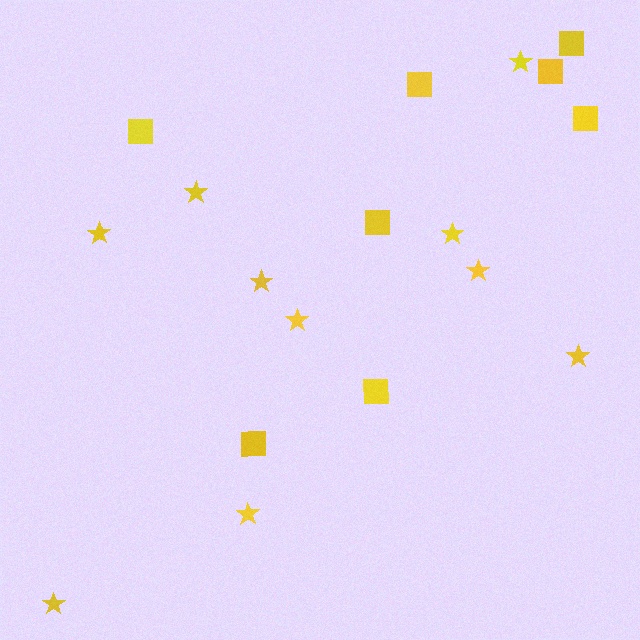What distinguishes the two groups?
There are 2 groups: one group of squares (8) and one group of stars (10).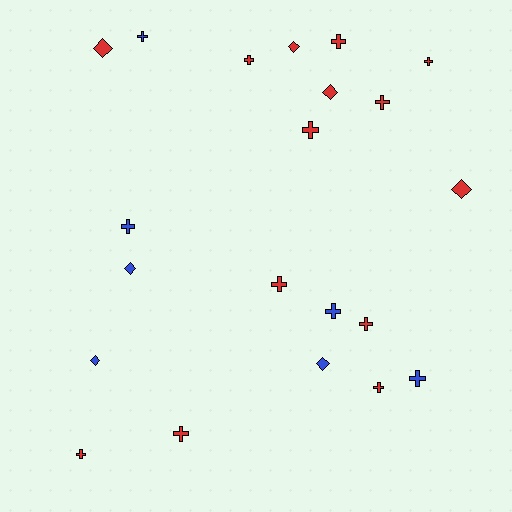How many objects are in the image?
There are 21 objects.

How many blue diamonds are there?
There are 3 blue diamonds.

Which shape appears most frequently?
Cross, with 14 objects.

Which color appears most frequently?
Red, with 14 objects.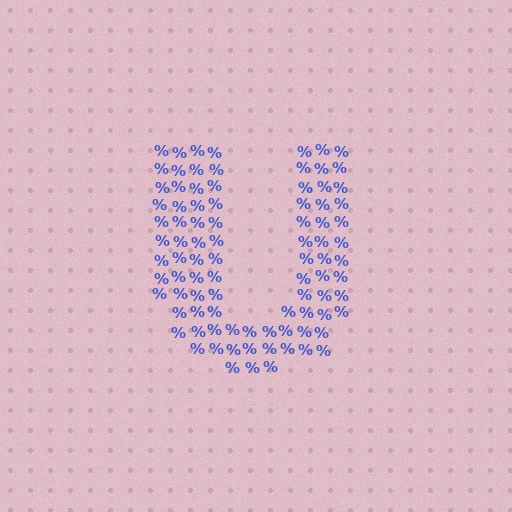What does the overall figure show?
The overall figure shows the letter U.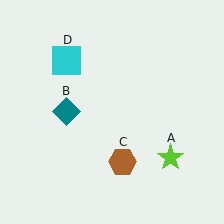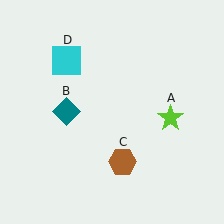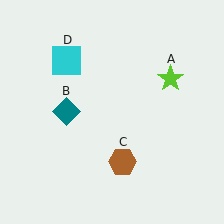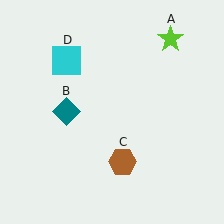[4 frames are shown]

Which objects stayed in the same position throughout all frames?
Teal diamond (object B) and brown hexagon (object C) and cyan square (object D) remained stationary.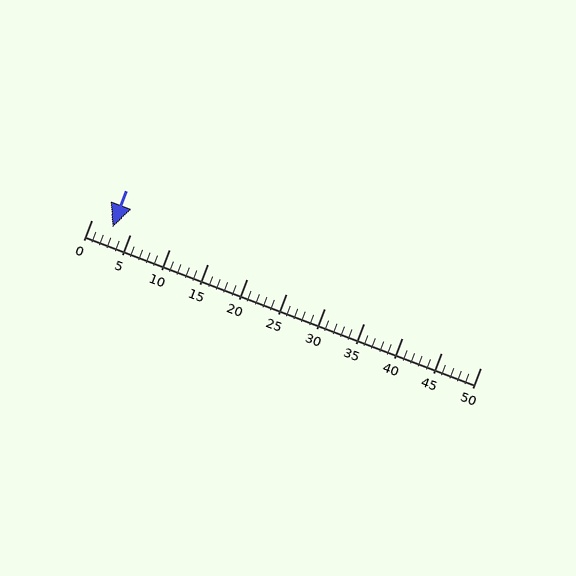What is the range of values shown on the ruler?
The ruler shows values from 0 to 50.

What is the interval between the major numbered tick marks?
The major tick marks are spaced 5 units apart.